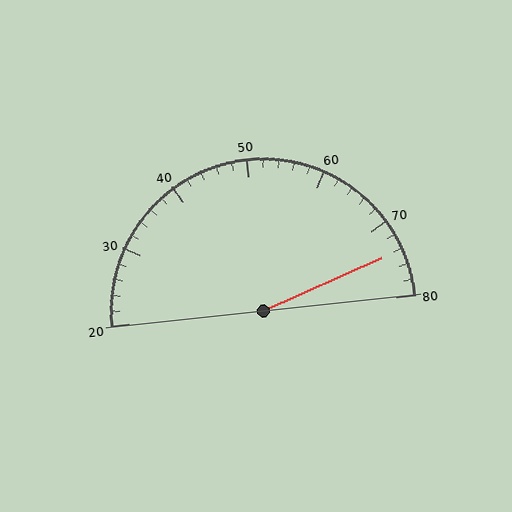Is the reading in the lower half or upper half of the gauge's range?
The reading is in the upper half of the range (20 to 80).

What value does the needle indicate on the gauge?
The needle indicates approximately 74.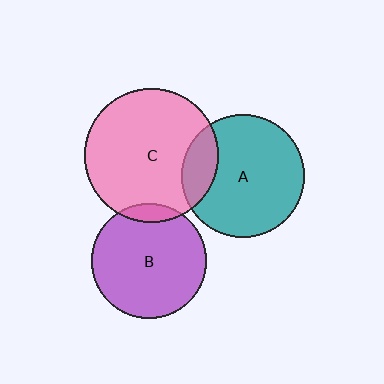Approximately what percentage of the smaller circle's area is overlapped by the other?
Approximately 10%.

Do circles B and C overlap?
Yes.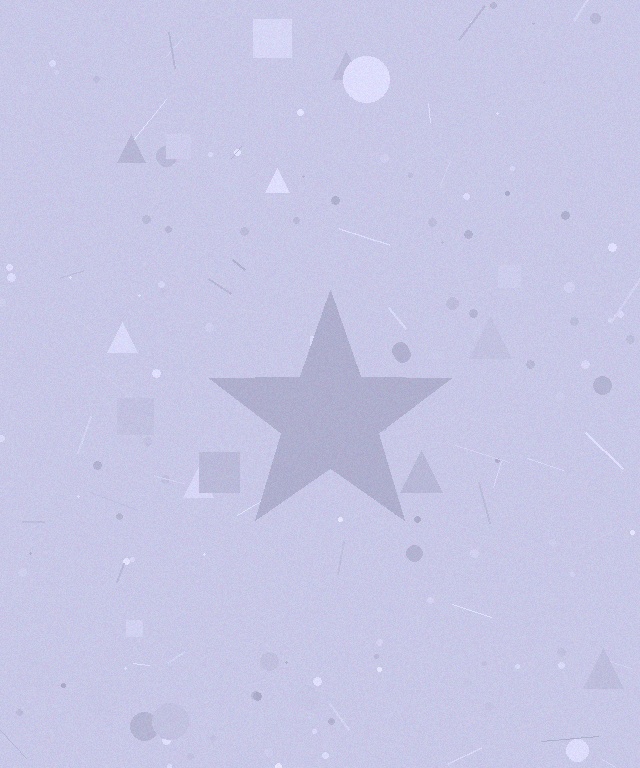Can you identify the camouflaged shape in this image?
The camouflaged shape is a star.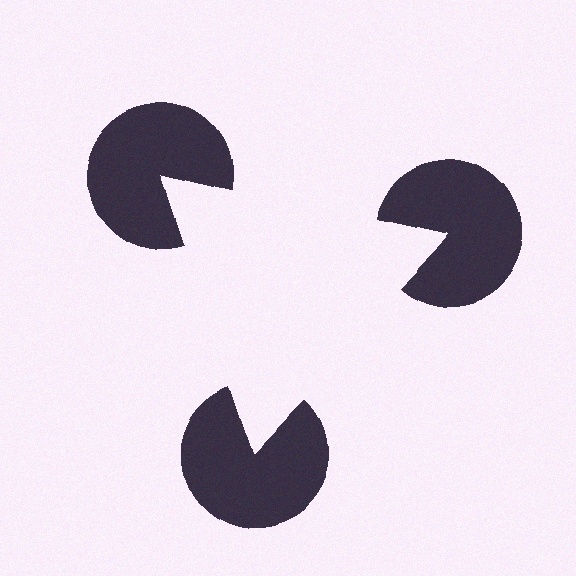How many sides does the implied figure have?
3 sides.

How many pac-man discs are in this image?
There are 3 — one at each vertex of the illusory triangle.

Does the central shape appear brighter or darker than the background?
It typically appears slightly brighter than the background, even though no actual brightness change is drawn.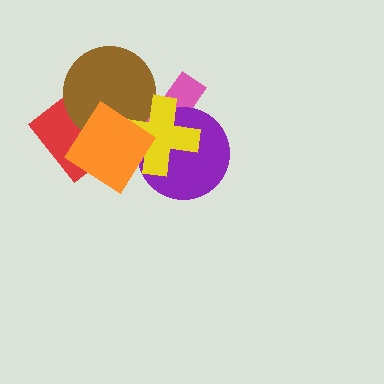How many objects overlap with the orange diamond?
4 objects overlap with the orange diamond.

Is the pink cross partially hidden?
Yes, it is partially covered by another shape.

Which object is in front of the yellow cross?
The orange diamond is in front of the yellow cross.